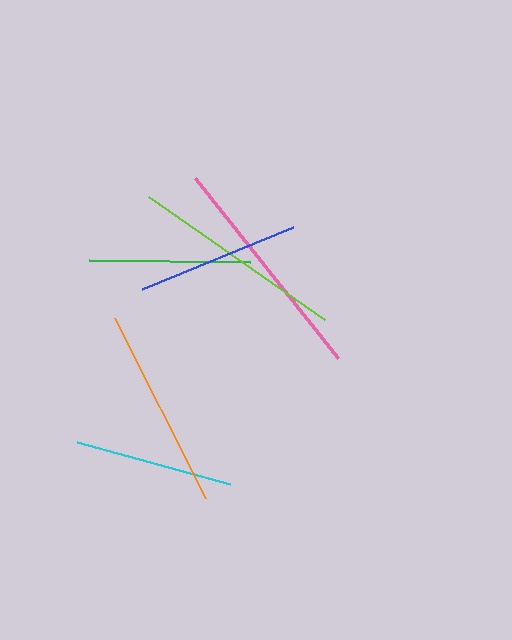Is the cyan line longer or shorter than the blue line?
The blue line is longer than the cyan line.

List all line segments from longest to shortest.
From longest to shortest: pink, lime, orange, blue, green, cyan.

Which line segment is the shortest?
The cyan line is the shortest at approximately 158 pixels.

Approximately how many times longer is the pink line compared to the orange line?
The pink line is approximately 1.1 times the length of the orange line.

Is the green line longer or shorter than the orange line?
The orange line is longer than the green line.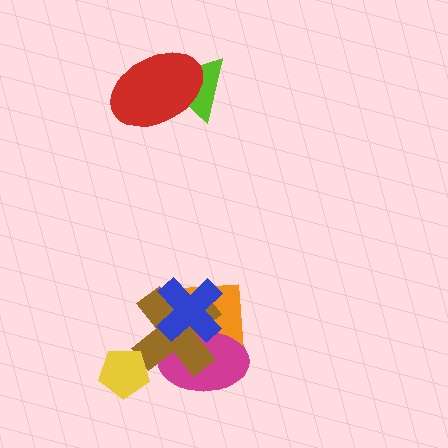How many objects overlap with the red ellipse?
1 object overlaps with the red ellipse.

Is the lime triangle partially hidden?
Yes, it is partially covered by another shape.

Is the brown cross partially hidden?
Yes, it is partially covered by another shape.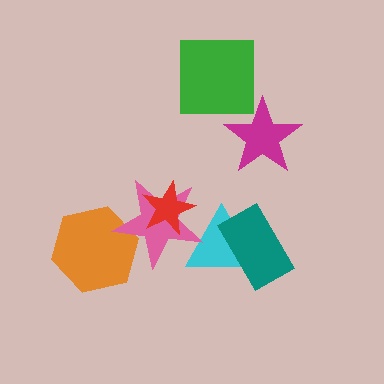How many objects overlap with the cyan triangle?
2 objects overlap with the cyan triangle.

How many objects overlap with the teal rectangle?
1 object overlaps with the teal rectangle.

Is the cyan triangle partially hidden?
Yes, it is partially covered by another shape.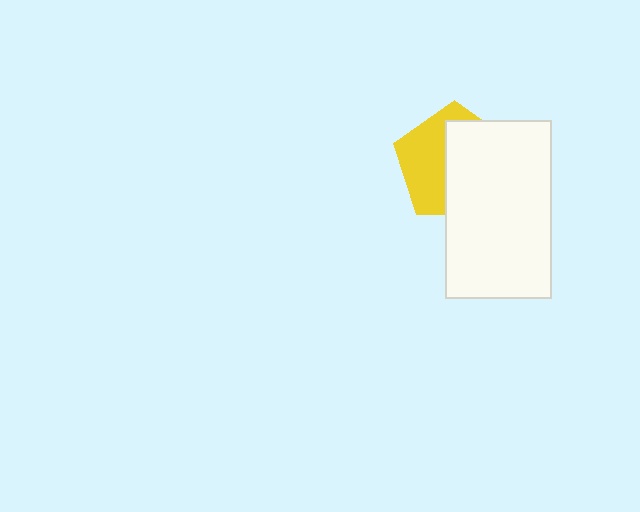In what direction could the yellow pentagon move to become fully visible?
The yellow pentagon could move left. That would shift it out from behind the white rectangle entirely.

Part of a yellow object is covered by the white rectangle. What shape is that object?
It is a pentagon.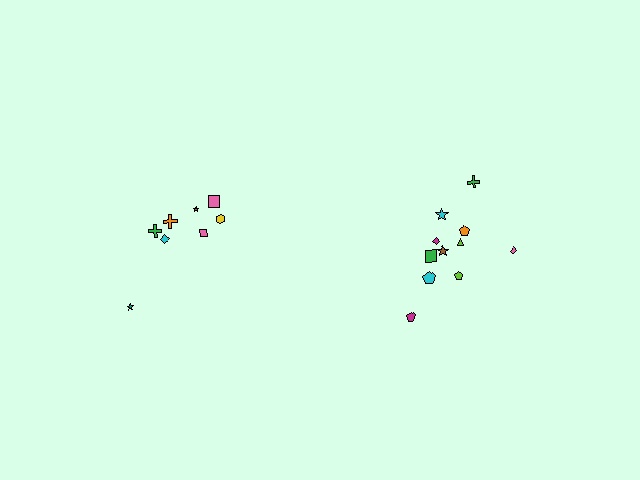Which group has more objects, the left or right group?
The right group.